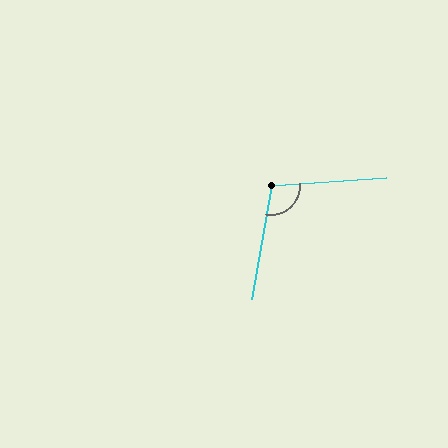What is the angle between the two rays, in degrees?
Approximately 103 degrees.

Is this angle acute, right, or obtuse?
It is obtuse.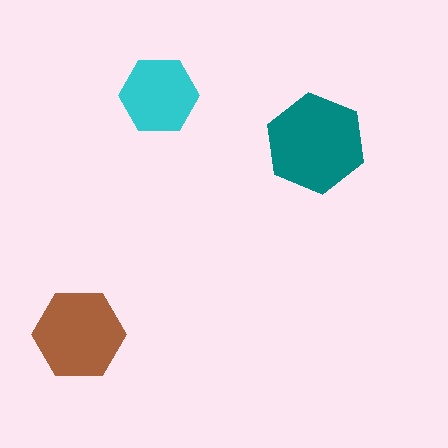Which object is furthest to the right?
The teal hexagon is rightmost.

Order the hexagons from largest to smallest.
the teal one, the brown one, the cyan one.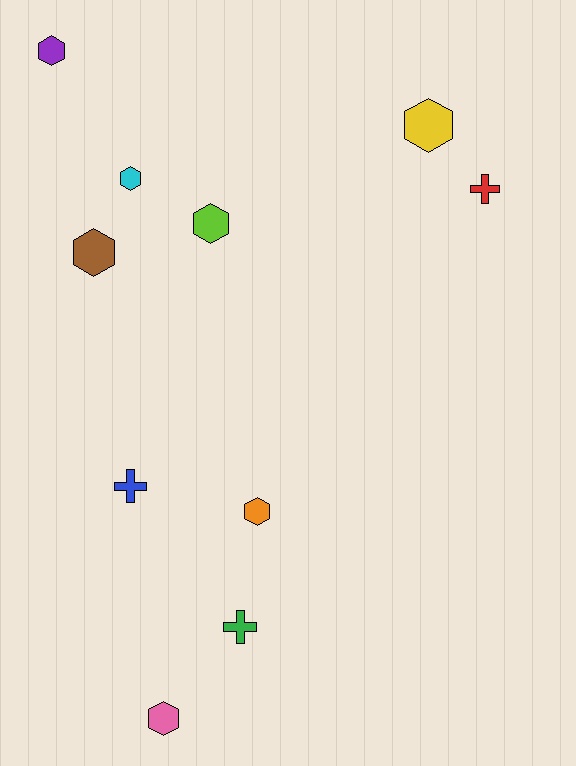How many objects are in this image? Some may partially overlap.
There are 10 objects.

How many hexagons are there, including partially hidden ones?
There are 7 hexagons.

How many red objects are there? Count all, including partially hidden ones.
There is 1 red object.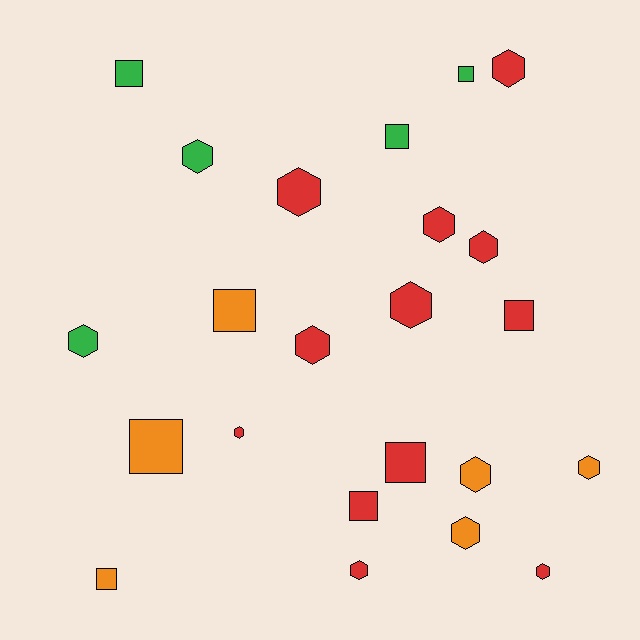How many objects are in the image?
There are 23 objects.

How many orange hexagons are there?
There are 3 orange hexagons.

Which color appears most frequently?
Red, with 12 objects.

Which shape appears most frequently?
Hexagon, with 14 objects.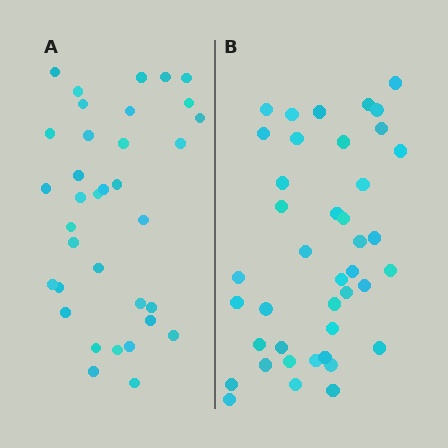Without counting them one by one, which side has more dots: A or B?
Region B (the right region) has more dots.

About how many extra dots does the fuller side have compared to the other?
Region B has about 6 more dots than region A.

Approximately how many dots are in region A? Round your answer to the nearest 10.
About 40 dots. (The exact count is 35, which rounds to 40.)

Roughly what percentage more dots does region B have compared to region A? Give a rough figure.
About 15% more.